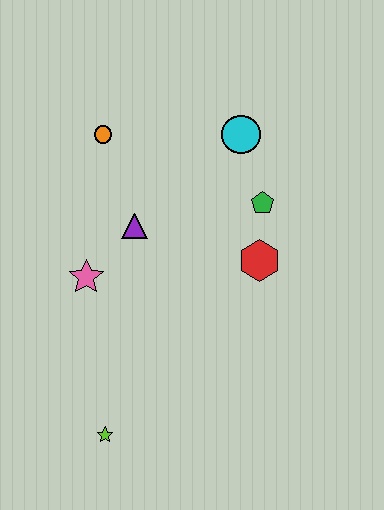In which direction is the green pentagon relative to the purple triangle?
The green pentagon is to the right of the purple triangle.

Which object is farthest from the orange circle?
The lime star is farthest from the orange circle.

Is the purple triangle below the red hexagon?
No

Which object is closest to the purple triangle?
The pink star is closest to the purple triangle.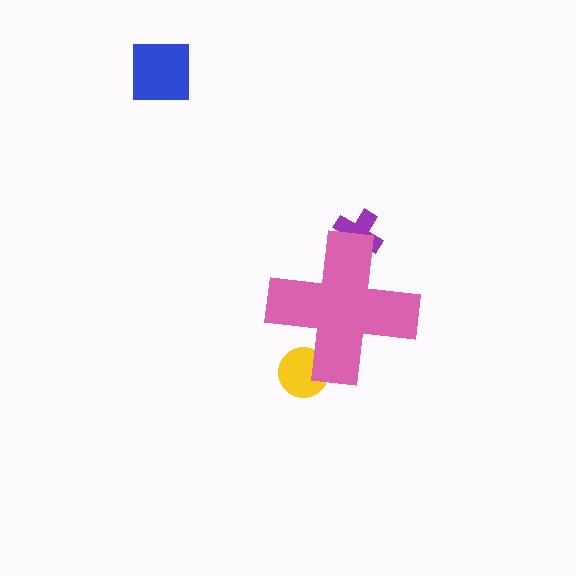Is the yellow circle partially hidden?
Yes, the yellow circle is partially hidden behind the pink cross.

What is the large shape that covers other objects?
A pink cross.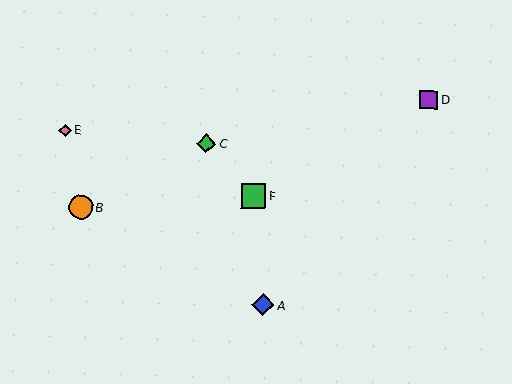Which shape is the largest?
The green square (labeled F) is the largest.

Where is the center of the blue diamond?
The center of the blue diamond is at (263, 305).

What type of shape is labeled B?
Shape B is an orange circle.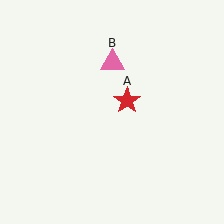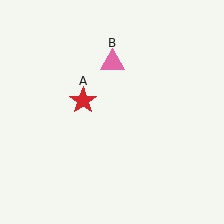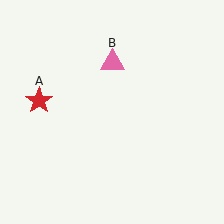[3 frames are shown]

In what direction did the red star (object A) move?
The red star (object A) moved left.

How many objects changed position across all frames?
1 object changed position: red star (object A).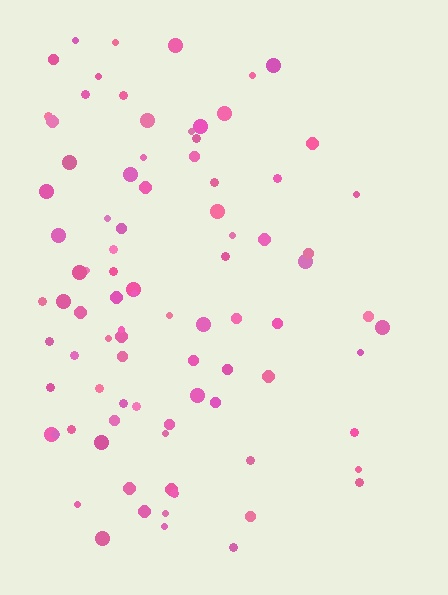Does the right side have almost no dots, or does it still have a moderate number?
Still a moderate number, just noticeably fewer than the left.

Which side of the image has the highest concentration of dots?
The left.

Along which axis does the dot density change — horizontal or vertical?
Horizontal.